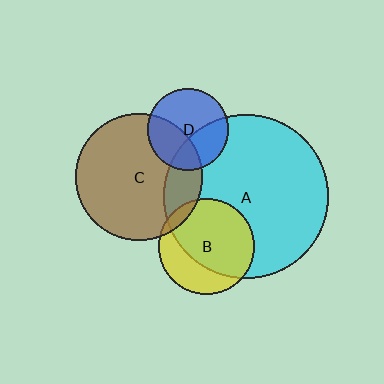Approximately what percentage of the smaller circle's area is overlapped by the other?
Approximately 20%.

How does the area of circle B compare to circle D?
Approximately 1.4 times.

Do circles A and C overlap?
Yes.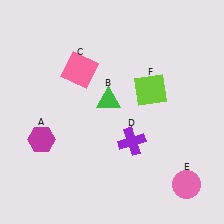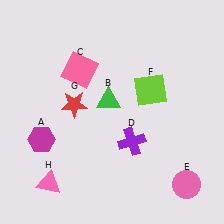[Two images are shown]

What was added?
A red star (G), a pink triangle (H) were added in Image 2.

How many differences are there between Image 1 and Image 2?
There are 2 differences between the two images.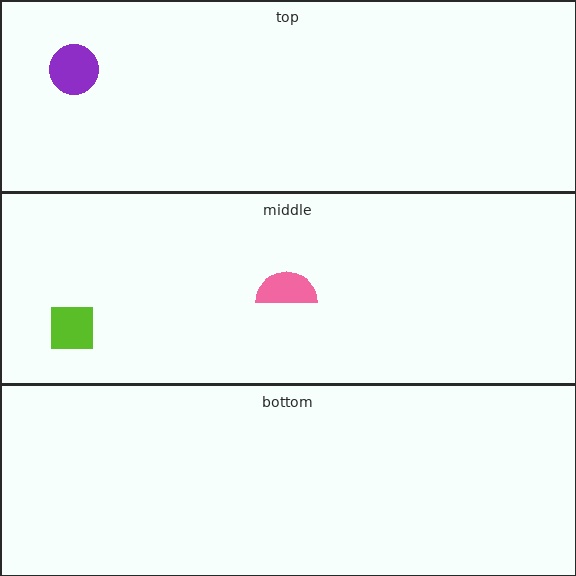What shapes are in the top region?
The purple circle.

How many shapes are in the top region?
1.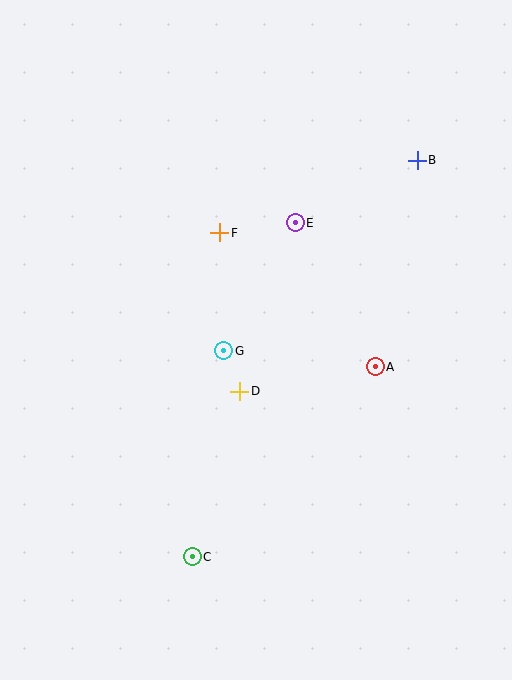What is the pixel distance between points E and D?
The distance between E and D is 177 pixels.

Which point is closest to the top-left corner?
Point F is closest to the top-left corner.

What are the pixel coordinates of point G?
Point G is at (224, 351).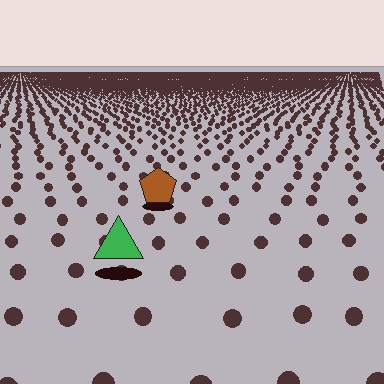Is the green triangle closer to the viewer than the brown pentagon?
Yes. The green triangle is closer — you can tell from the texture gradient: the ground texture is coarser near it.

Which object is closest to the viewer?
The green triangle is closest. The texture marks near it are larger and more spread out.